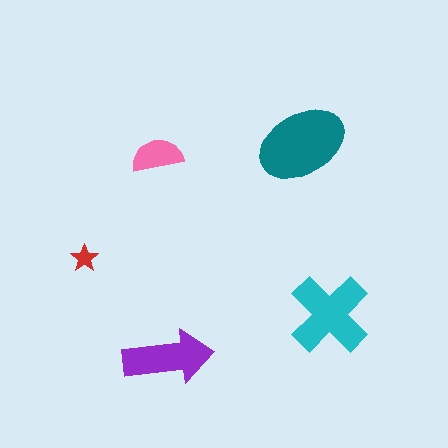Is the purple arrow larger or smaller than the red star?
Larger.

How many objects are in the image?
There are 5 objects in the image.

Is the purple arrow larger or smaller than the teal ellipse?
Smaller.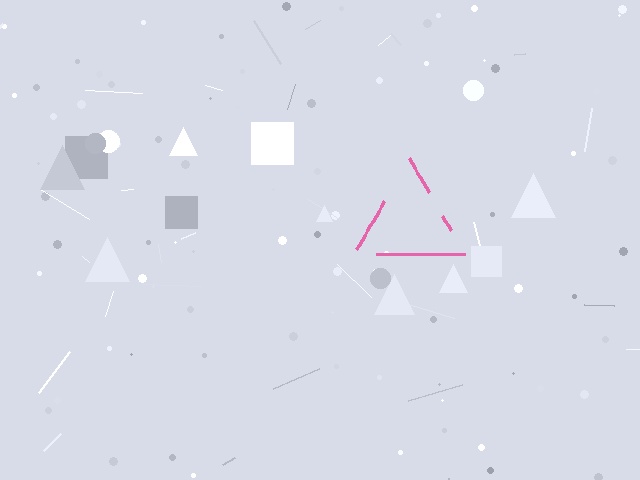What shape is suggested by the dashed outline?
The dashed outline suggests a triangle.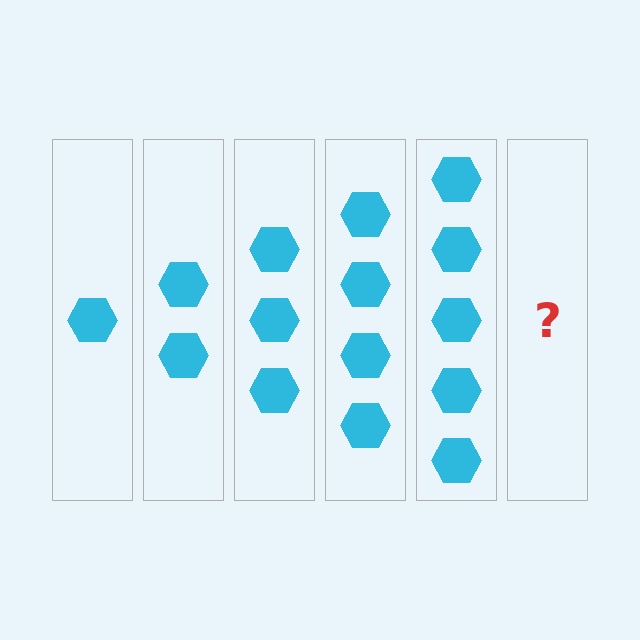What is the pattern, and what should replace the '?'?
The pattern is that each step adds one more hexagon. The '?' should be 6 hexagons.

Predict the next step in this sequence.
The next step is 6 hexagons.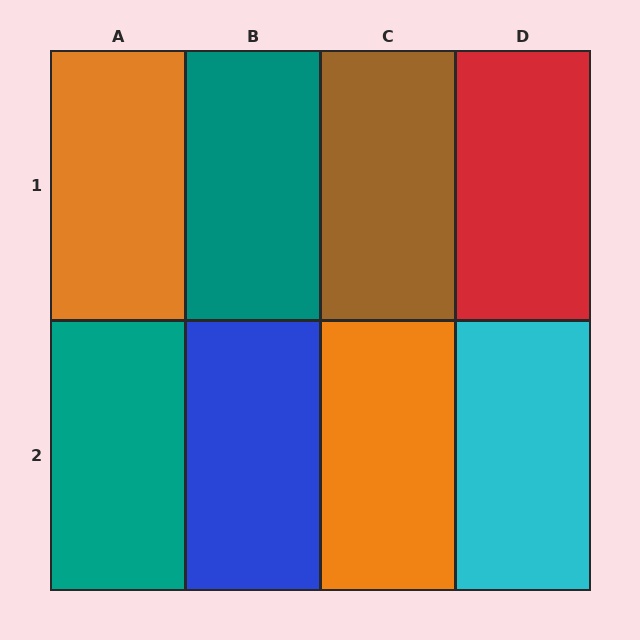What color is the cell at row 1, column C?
Brown.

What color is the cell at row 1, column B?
Teal.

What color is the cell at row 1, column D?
Red.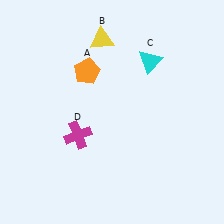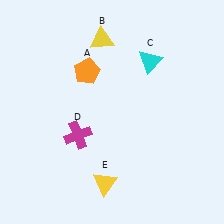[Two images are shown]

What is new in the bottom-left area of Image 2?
A yellow triangle (E) was added in the bottom-left area of Image 2.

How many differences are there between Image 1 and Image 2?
There is 1 difference between the two images.